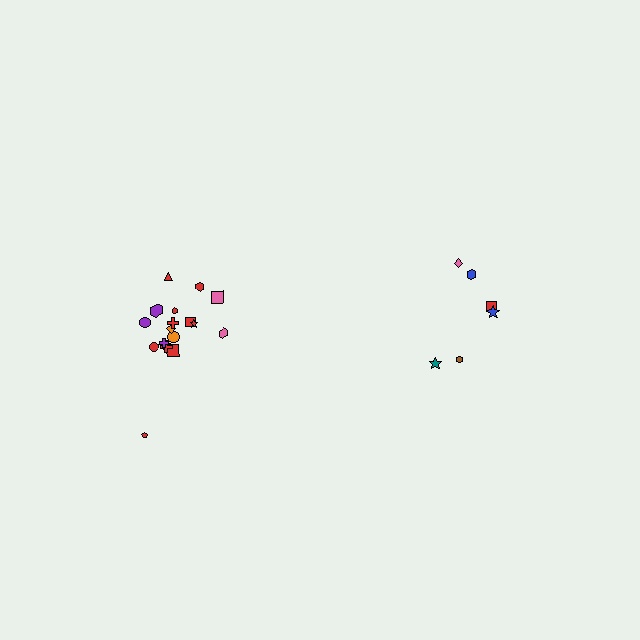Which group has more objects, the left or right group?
The left group.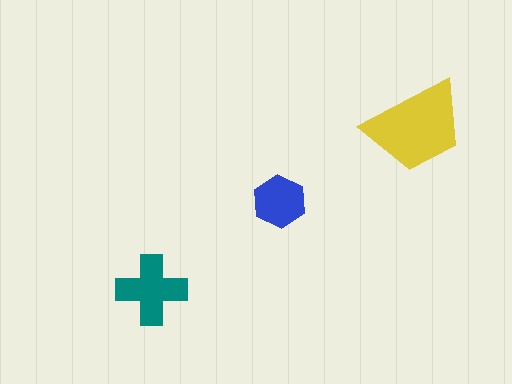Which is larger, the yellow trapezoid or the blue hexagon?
The yellow trapezoid.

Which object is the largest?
The yellow trapezoid.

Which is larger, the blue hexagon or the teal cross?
The teal cross.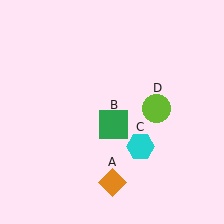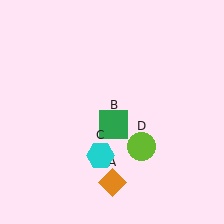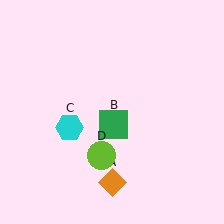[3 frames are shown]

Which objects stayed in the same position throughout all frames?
Orange diamond (object A) and green square (object B) remained stationary.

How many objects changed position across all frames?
2 objects changed position: cyan hexagon (object C), lime circle (object D).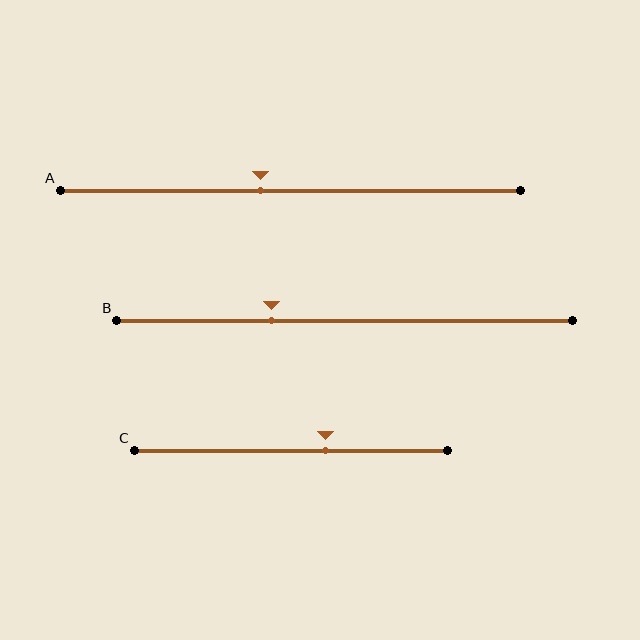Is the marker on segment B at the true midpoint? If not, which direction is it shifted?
No, the marker on segment B is shifted to the left by about 16% of the segment length.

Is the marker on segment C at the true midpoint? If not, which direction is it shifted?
No, the marker on segment C is shifted to the right by about 11% of the segment length.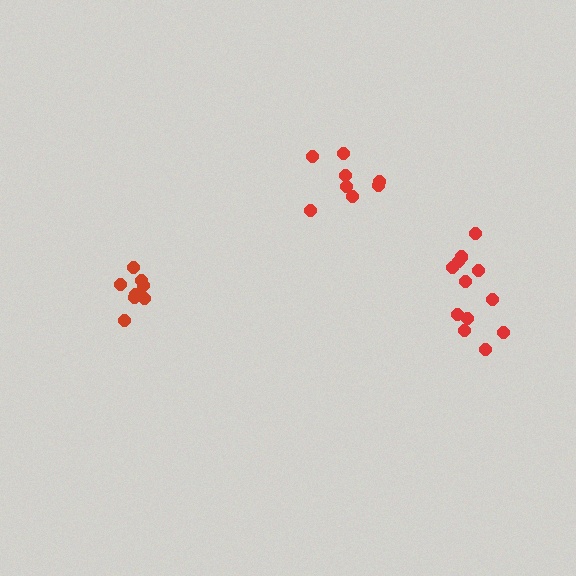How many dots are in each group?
Group 1: 12 dots, Group 2: 8 dots, Group 3: 8 dots (28 total).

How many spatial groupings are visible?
There are 3 spatial groupings.